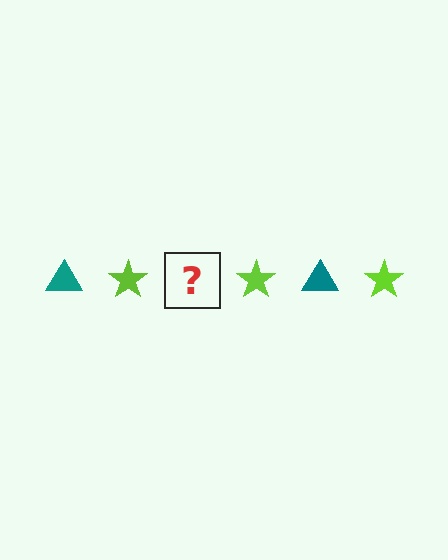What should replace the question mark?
The question mark should be replaced with a teal triangle.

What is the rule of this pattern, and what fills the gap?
The rule is that the pattern alternates between teal triangle and lime star. The gap should be filled with a teal triangle.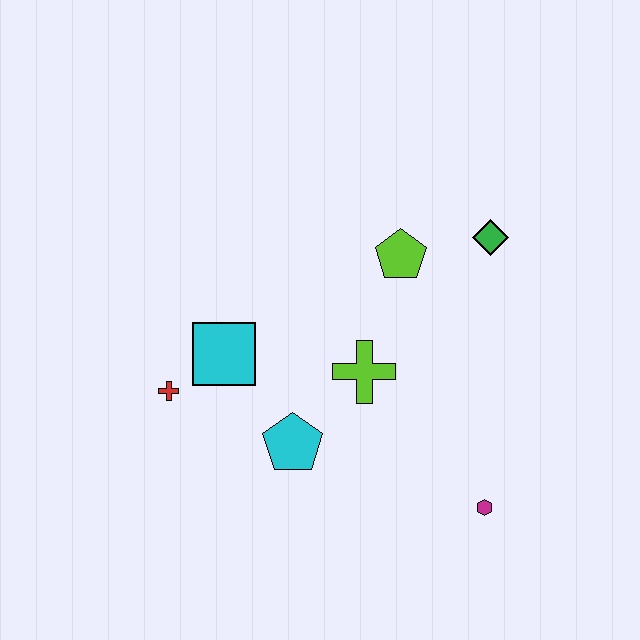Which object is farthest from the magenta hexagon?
The red cross is farthest from the magenta hexagon.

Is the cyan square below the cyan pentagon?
No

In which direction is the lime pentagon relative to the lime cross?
The lime pentagon is above the lime cross.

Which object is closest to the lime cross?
The cyan pentagon is closest to the lime cross.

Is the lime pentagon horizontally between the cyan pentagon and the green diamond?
Yes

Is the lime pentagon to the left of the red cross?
No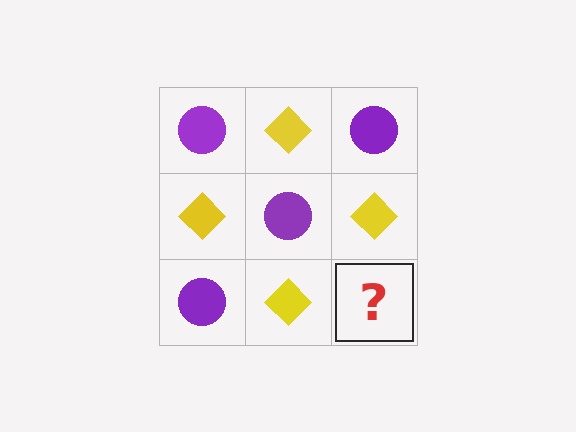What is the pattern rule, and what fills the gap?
The rule is that it alternates purple circle and yellow diamond in a checkerboard pattern. The gap should be filled with a purple circle.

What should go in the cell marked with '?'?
The missing cell should contain a purple circle.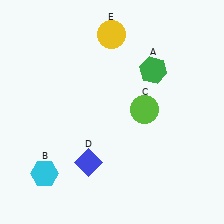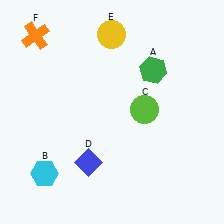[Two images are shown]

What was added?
An orange cross (F) was added in Image 2.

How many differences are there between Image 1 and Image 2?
There is 1 difference between the two images.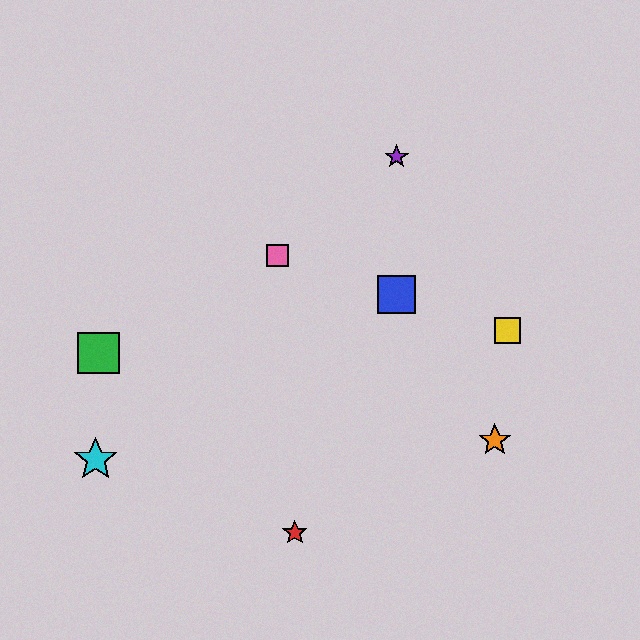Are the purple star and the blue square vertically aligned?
Yes, both are at x≈397.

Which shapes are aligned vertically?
The blue square, the purple star are aligned vertically.